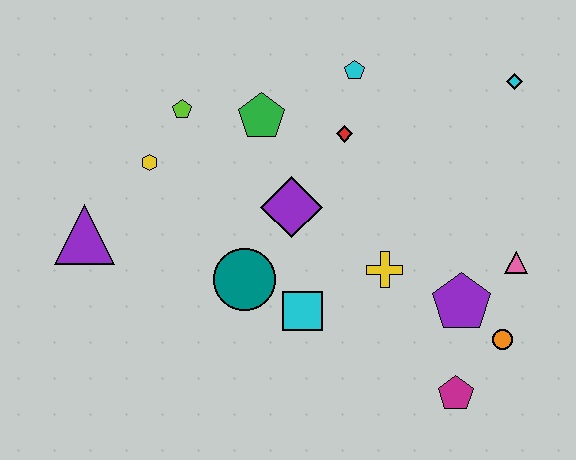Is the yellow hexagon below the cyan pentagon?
Yes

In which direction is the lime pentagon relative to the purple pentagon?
The lime pentagon is to the left of the purple pentagon.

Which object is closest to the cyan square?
The teal circle is closest to the cyan square.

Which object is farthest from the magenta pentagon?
The purple triangle is farthest from the magenta pentagon.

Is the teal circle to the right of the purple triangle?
Yes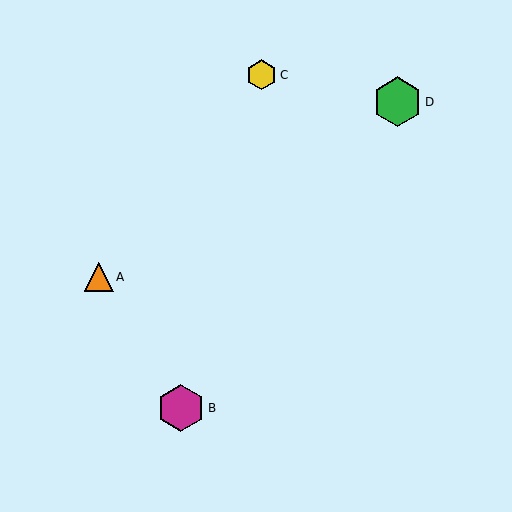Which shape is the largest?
The green hexagon (labeled D) is the largest.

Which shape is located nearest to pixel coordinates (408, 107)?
The green hexagon (labeled D) at (397, 102) is nearest to that location.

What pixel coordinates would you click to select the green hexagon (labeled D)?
Click at (397, 102) to select the green hexagon D.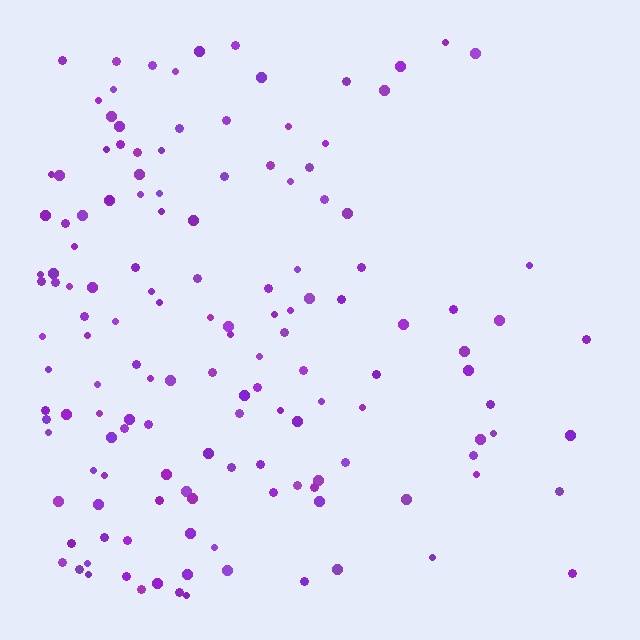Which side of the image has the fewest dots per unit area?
The right.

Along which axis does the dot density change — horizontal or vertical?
Horizontal.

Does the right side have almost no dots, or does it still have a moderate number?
Still a moderate number, just noticeably fewer than the left.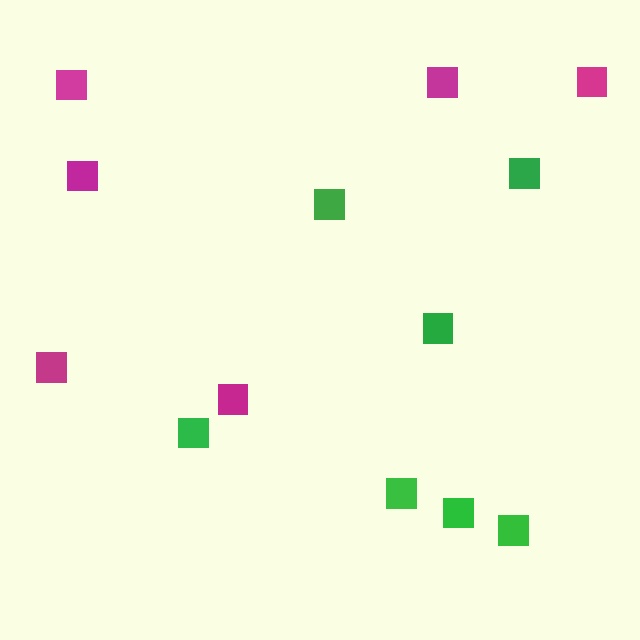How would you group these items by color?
There are 2 groups: one group of magenta squares (6) and one group of green squares (7).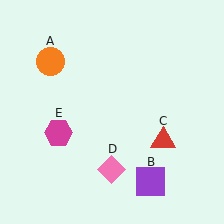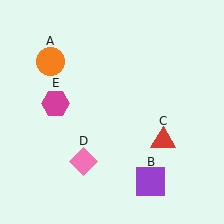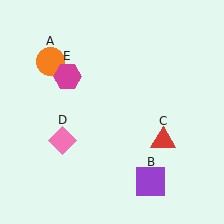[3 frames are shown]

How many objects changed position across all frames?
2 objects changed position: pink diamond (object D), magenta hexagon (object E).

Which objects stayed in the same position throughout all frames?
Orange circle (object A) and purple square (object B) and red triangle (object C) remained stationary.